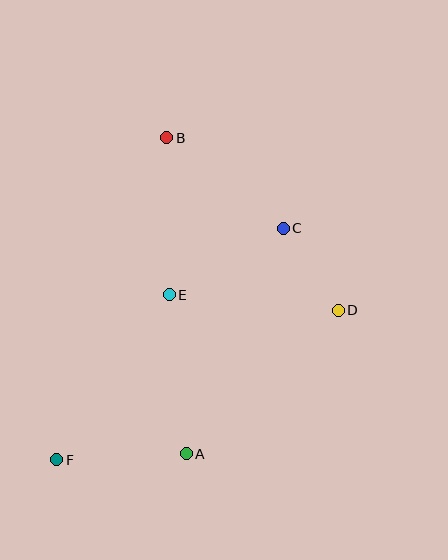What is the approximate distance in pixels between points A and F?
The distance between A and F is approximately 130 pixels.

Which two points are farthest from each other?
Points B and F are farthest from each other.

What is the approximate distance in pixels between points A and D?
The distance between A and D is approximately 209 pixels.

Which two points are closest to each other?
Points C and D are closest to each other.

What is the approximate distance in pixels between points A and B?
The distance between A and B is approximately 317 pixels.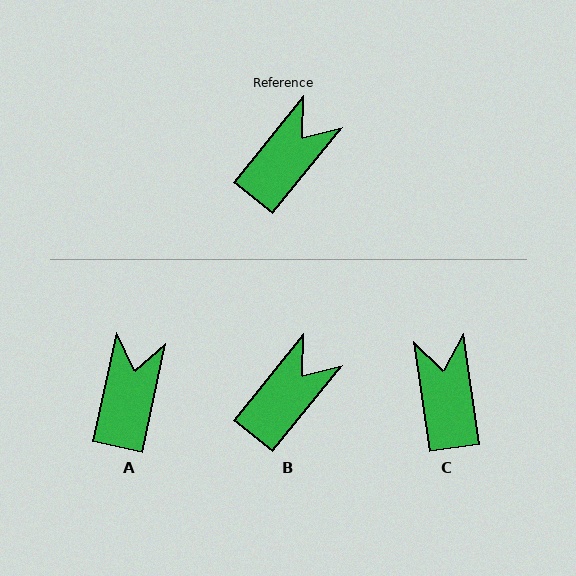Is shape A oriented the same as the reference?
No, it is off by about 27 degrees.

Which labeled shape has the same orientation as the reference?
B.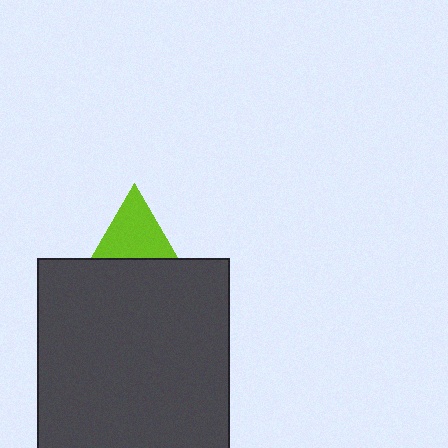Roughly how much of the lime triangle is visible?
About half of it is visible (roughly 62%).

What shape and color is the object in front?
The object in front is a dark gray square.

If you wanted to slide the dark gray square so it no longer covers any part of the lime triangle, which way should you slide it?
Slide it down — that is the most direct way to separate the two shapes.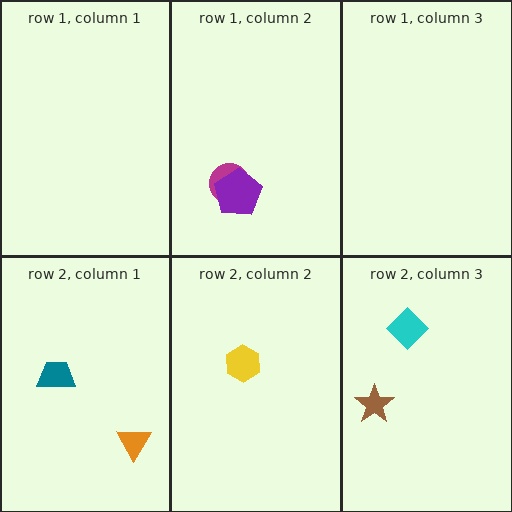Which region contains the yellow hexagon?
The row 2, column 2 region.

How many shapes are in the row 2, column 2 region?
1.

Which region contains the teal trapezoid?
The row 2, column 1 region.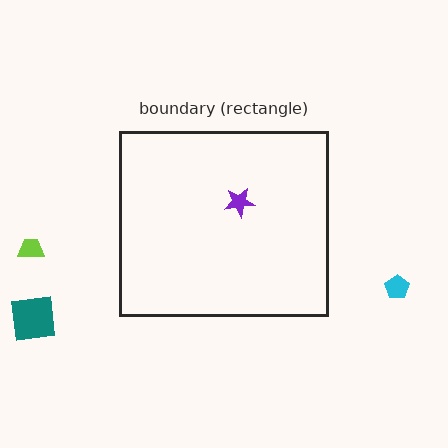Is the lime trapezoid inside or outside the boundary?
Outside.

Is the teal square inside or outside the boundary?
Outside.